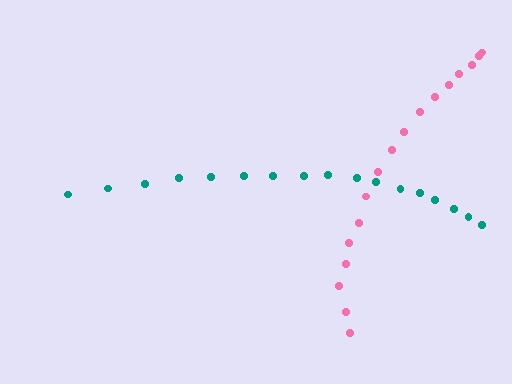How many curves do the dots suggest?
There are 2 distinct paths.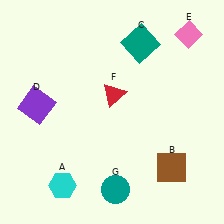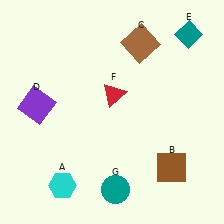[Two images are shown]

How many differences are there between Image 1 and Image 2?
There are 2 differences between the two images.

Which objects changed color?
C changed from teal to brown. E changed from pink to teal.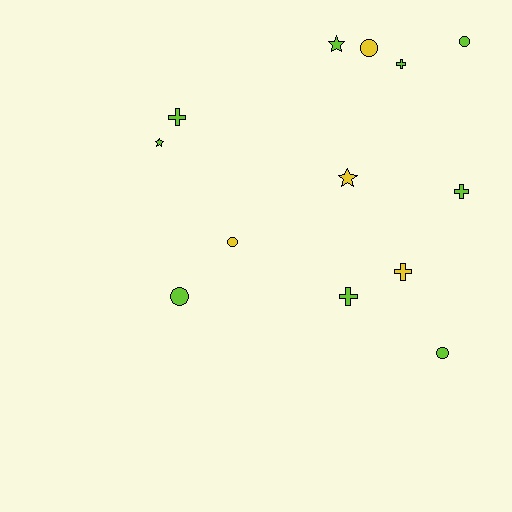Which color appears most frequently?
Lime, with 9 objects.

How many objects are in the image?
There are 13 objects.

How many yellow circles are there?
There are 2 yellow circles.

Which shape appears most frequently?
Circle, with 5 objects.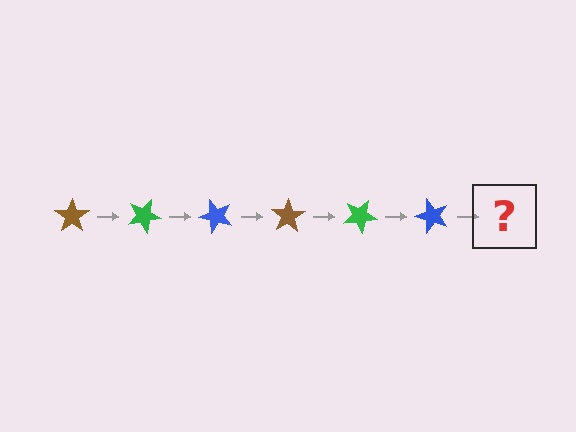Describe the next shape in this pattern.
It should be a brown star, rotated 150 degrees from the start.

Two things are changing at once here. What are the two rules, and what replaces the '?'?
The two rules are that it rotates 25 degrees each step and the color cycles through brown, green, and blue. The '?' should be a brown star, rotated 150 degrees from the start.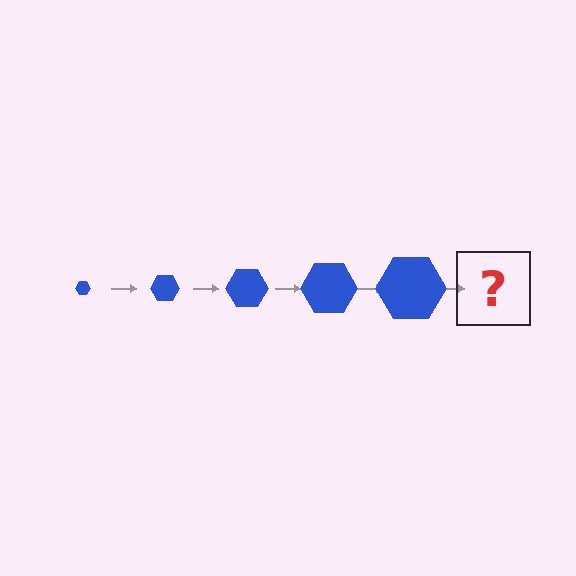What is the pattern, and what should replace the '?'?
The pattern is that the hexagon gets progressively larger each step. The '?' should be a blue hexagon, larger than the previous one.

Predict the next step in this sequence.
The next step is a blue hexagon, larger than the previous one.